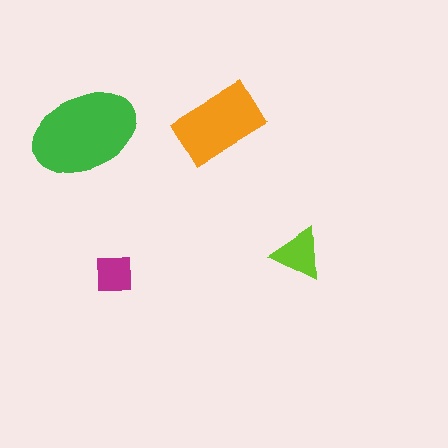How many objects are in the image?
There are 4 objects in the image.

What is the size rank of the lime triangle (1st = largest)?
3rd.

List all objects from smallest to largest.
The magenta square, the lime triangle, the orange rectangle, the green ellipse.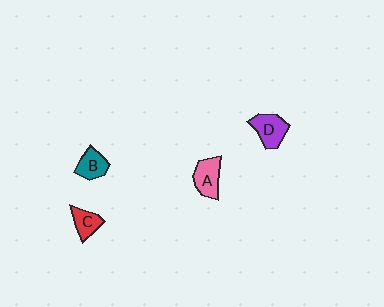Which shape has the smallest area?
Shape C (red).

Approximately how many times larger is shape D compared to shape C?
Approximately 1.4 times.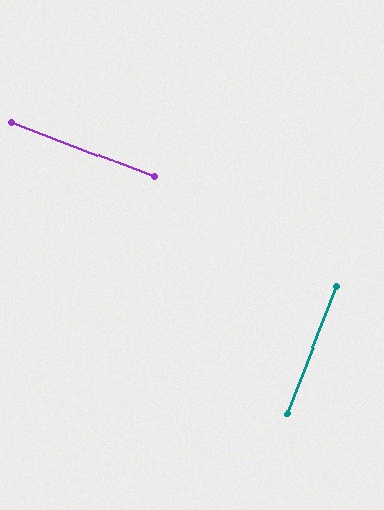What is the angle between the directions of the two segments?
Approximately 90 degrees.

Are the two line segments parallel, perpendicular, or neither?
Perpendicular — they meet at approximately 90°.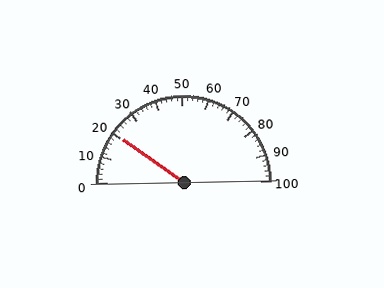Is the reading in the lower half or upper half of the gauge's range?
The reading is in the lower half of the range (0 to 100).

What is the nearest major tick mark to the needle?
The nearest major tick mark is 20.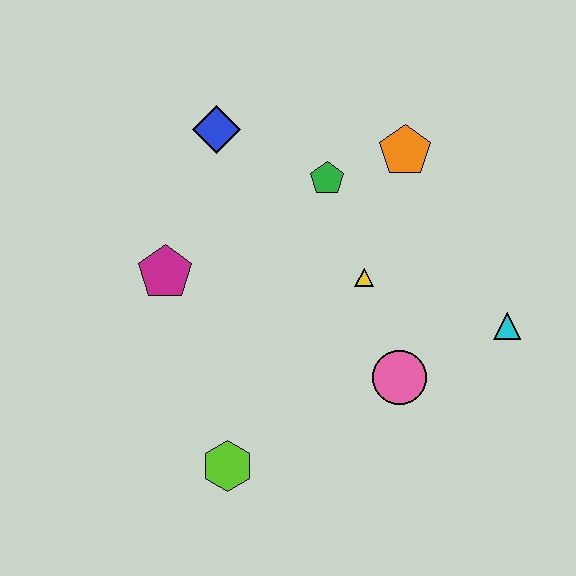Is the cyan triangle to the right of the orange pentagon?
Yes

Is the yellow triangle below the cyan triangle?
No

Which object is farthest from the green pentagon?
The lime hexagon is farthest from the green pentagon.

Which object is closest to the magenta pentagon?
The blue diamond is closest to the magenta pentagon.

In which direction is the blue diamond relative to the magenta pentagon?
The blue diamond is above the magenta pentagon.